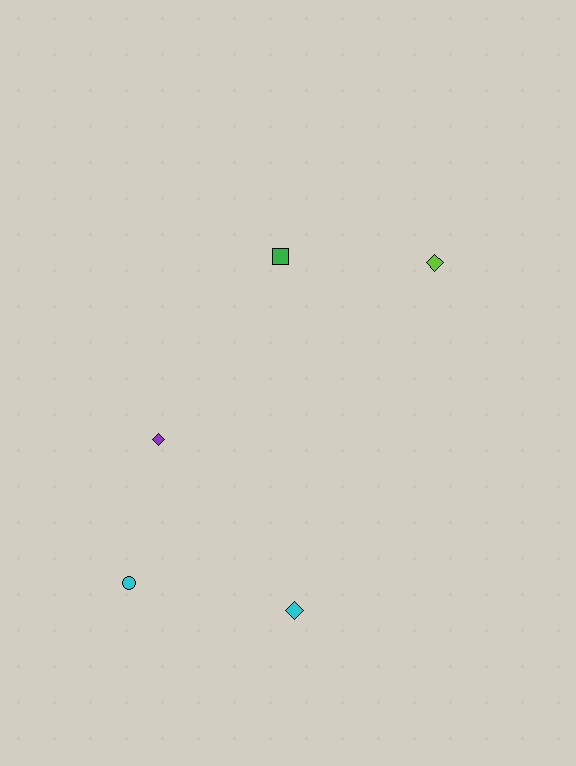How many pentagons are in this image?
There are no pentagons.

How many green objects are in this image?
There is 1 green object.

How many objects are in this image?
There are 5 objects.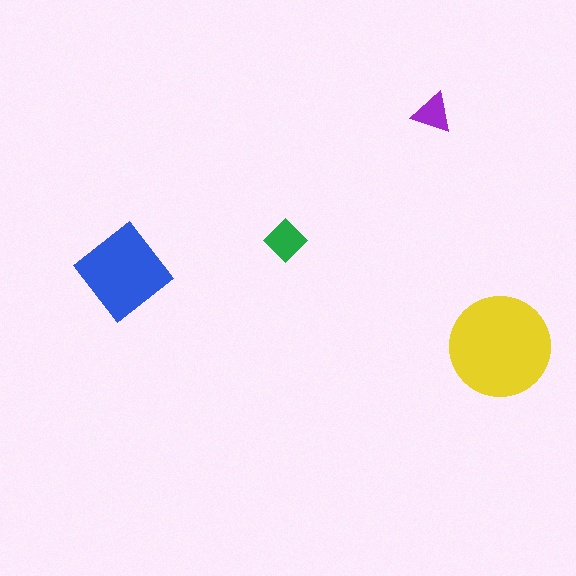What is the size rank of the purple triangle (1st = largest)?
4th.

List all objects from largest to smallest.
The yellow circle, the blue diamond, the green diamond, the purple triangle.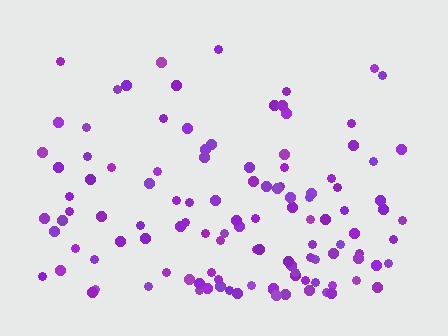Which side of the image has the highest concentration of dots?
The bottom.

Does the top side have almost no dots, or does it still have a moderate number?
Still a moderate number, just noticeably fewer than the bottom.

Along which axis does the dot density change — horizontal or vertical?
Vertical.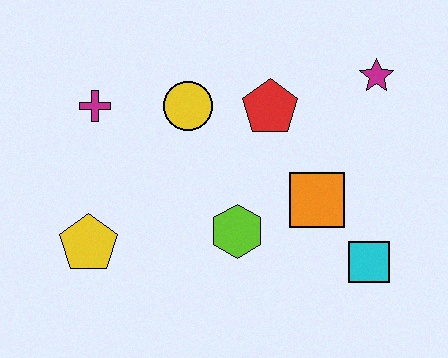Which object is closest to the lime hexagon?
The orange square is closest to the lime hexagon.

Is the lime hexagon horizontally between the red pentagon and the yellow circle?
Yes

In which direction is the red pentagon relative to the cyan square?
The red pentagon is above the cyan square.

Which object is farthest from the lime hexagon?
The magenta star is farthest from the lime hexagon.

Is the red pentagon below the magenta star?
Yes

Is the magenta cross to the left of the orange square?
Yes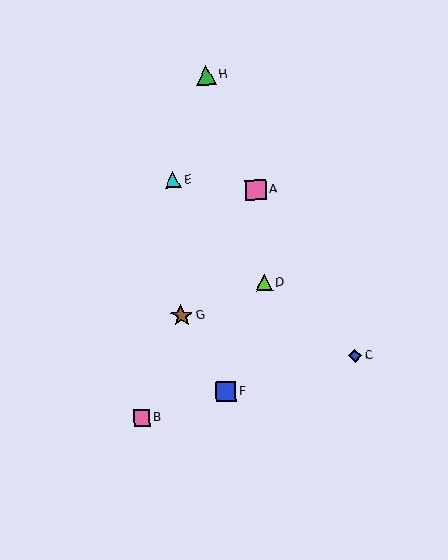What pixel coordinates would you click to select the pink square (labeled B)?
Click at (142, 418) to select the pink square B.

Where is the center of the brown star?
The center of the brown star is at (181, 316).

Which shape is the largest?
The brown star (labeled G) is the largest.